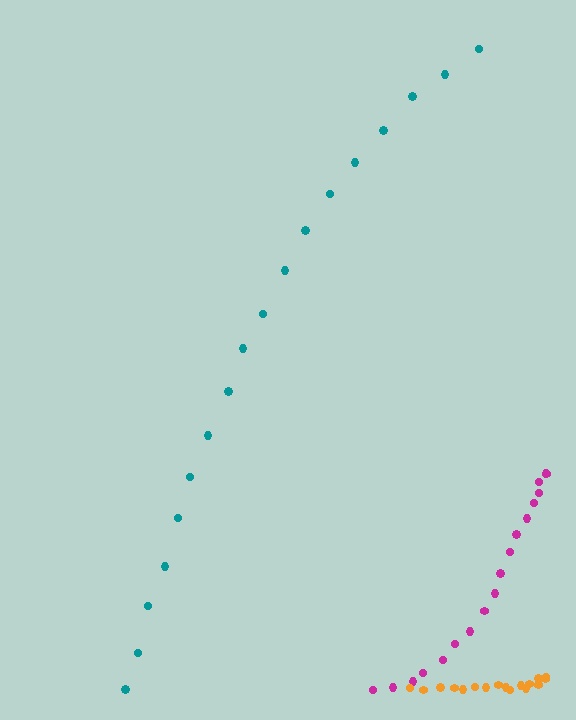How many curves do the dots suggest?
There are 3 distinct paths.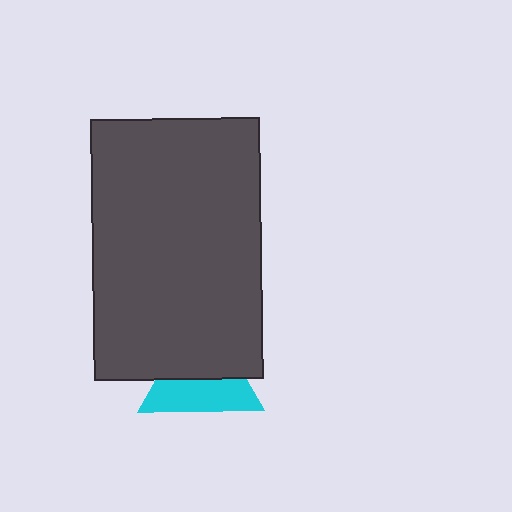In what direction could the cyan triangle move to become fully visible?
The cyan triangle could move down. That would shift it out from behind the dark gray rectangle entirely.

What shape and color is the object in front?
The object in front is a dark gray rectangle.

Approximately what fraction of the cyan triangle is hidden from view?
Roughly 51% of the cyan triangle is hidden behind the dark gray rectangle.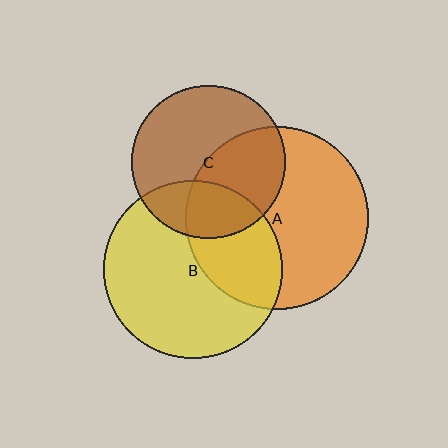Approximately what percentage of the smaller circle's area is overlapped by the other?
Approximately 25%.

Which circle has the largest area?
Circle A (orange).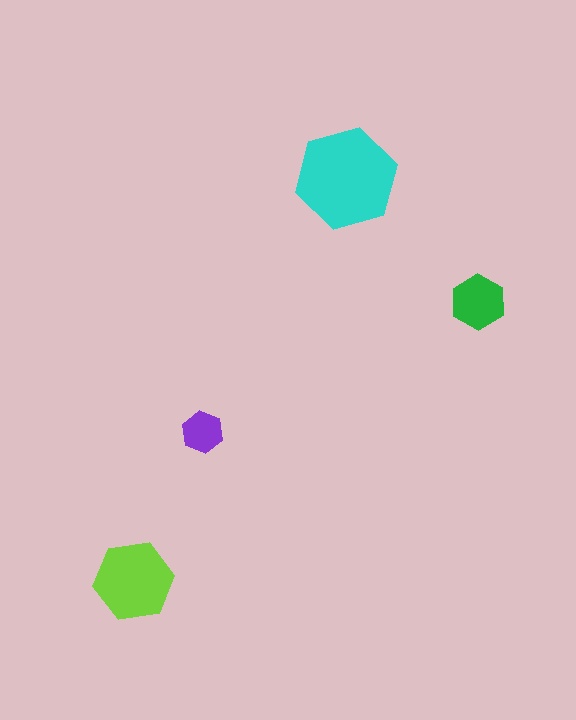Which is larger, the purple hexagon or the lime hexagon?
The lime one.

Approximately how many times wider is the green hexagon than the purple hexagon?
About 1.5 times wider.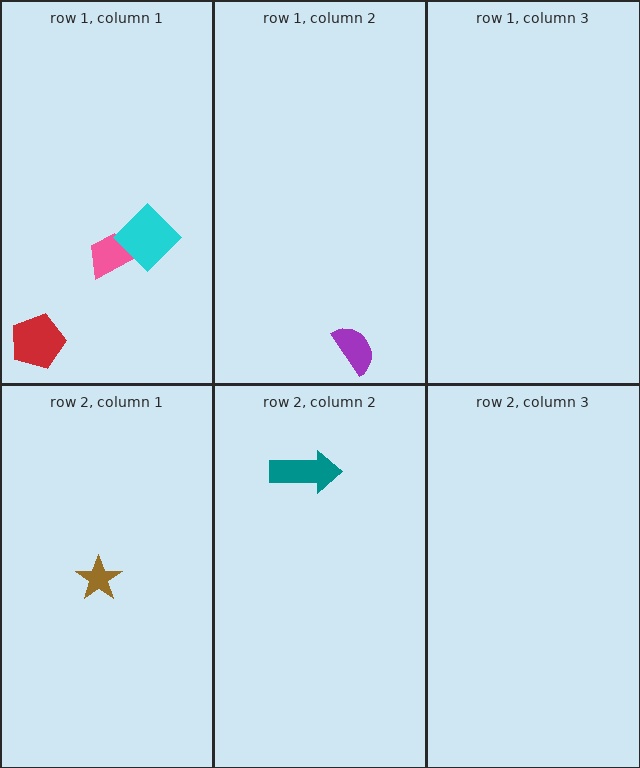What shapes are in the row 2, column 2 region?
The teal arrow.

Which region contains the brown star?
The row 2, column 1 region.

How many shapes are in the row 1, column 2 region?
1.